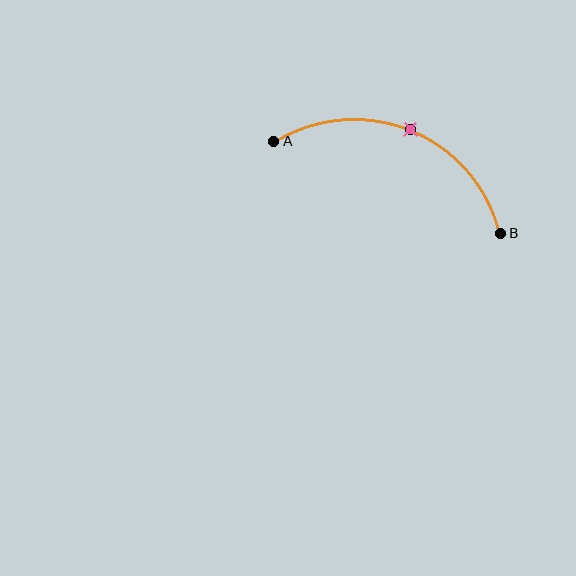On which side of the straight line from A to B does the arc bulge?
The arc bulges above the straight line connecting A and B.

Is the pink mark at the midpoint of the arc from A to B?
Yes. The pink mark lies on the arc at equal arc-length from both A and B — it is the arc midpoint.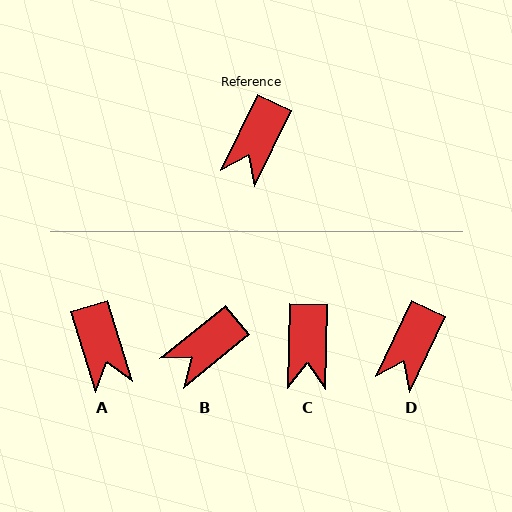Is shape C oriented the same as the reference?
No, it is off by about 24 degrees.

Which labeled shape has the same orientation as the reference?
D.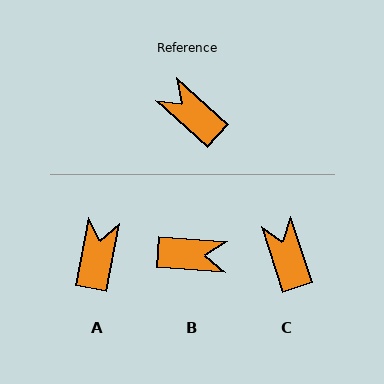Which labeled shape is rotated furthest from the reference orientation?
B, about 141 degrees away.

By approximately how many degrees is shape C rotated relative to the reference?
Approximately 30 degrees clockwise.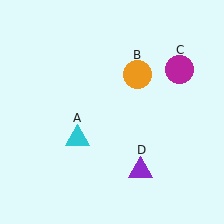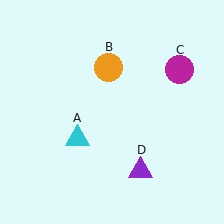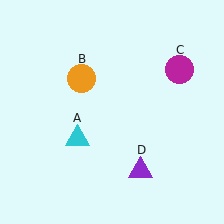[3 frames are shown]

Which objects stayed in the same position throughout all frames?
Cyan triangle (object A) and magenta circle (object C) and purple triangle (object D) remained stationary.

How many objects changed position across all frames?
1 object changed position: orange circle (object B).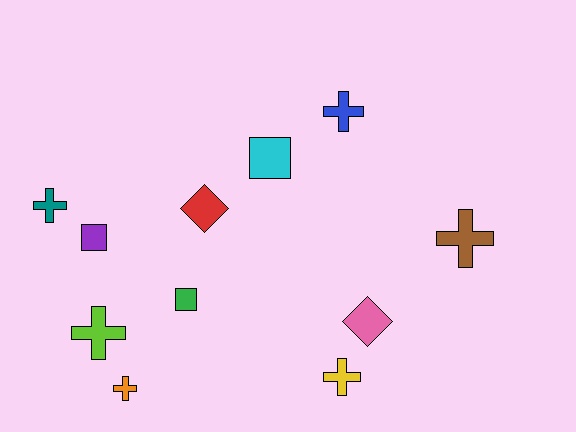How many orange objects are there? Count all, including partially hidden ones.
There is 1 orange object.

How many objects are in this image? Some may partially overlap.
There are 11 objects.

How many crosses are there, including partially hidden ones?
There are 6 crosses.